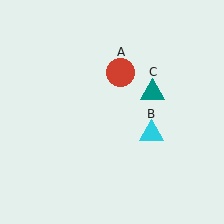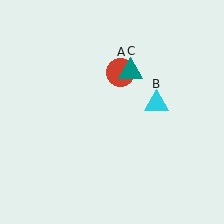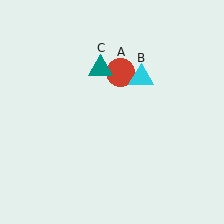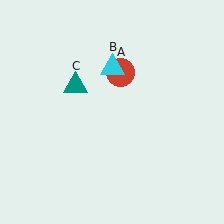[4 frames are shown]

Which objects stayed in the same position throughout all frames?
Red circle (object A) remained stationary.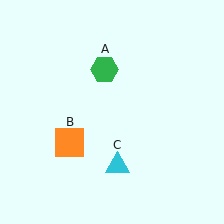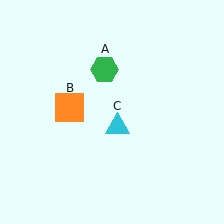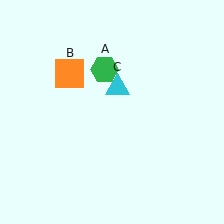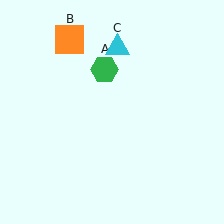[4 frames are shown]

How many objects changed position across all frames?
2 objects changed position: orange square (object B), cyan triangle (object C).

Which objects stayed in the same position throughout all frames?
Green hexagon (object A) remained stationary.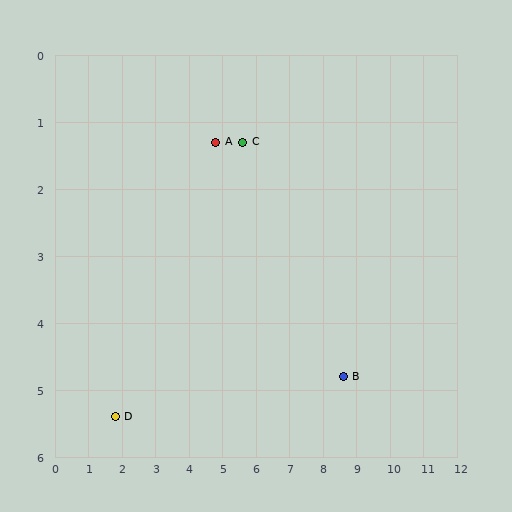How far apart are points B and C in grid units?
Points B and C are about 4.6 grid units apart.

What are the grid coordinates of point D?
Point D is at approximately (1.8, 5.4).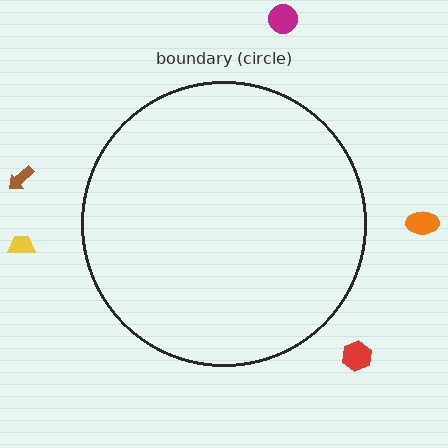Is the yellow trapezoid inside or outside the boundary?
Outside.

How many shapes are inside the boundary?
0 inside, 5 outside.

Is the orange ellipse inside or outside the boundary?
Outside.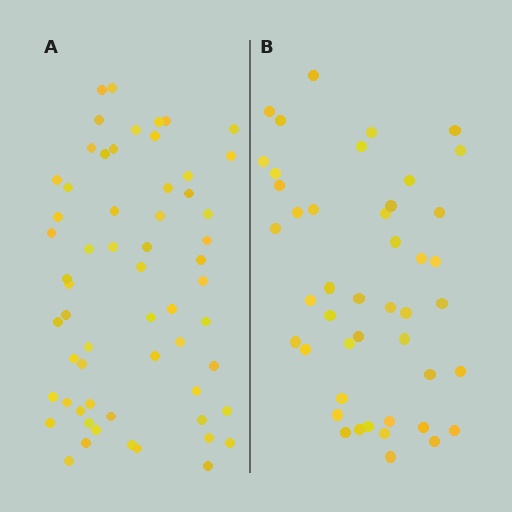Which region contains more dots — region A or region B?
Region A (the left region) has more dots.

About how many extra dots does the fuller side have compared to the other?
Region A has approximately 15 more dots than region B.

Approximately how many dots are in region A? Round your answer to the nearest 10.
About 60 dots.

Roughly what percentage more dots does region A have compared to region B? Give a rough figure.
About 35% more.